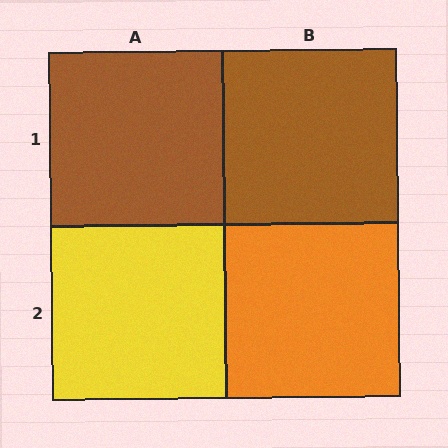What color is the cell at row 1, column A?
Brown.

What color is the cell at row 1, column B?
Brown.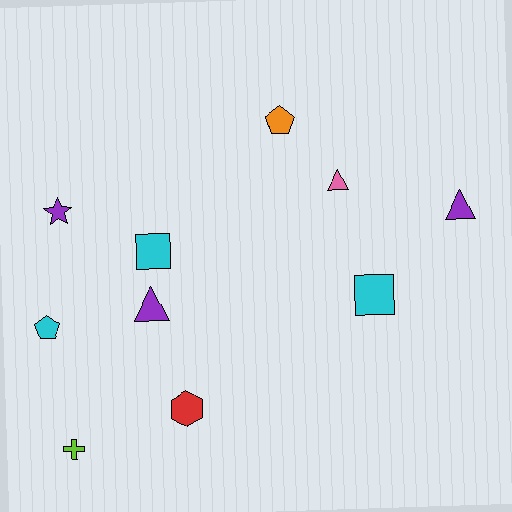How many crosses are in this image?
There is 1 cross.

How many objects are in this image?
There are 10 objects.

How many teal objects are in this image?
There are no teal objects.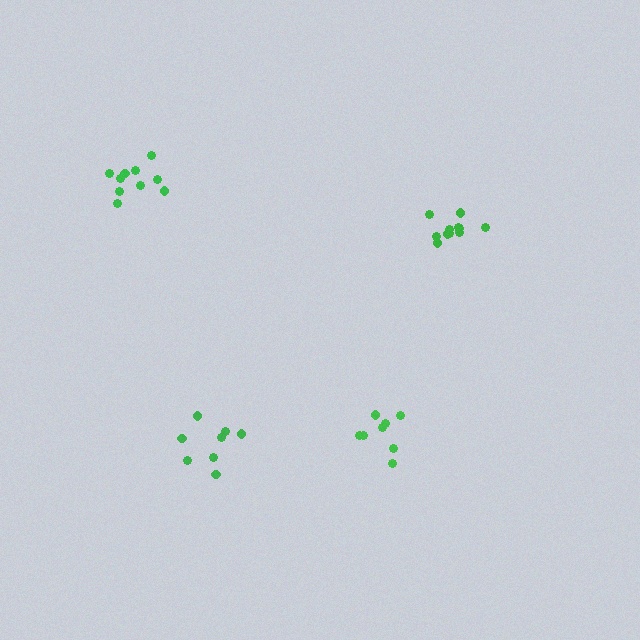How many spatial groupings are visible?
There are 4 spatial groupings.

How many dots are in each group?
Group 1: 11 dots, Group 2: 10 dots, Group 3: 8 dots, Group 4: 8 dots (37 total).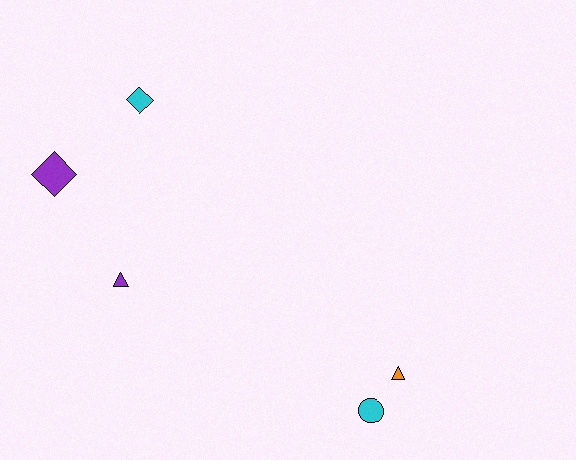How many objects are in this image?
There are 5 objects.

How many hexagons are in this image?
There are no hexagons.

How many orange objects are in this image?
There is 1 orange object.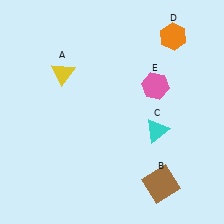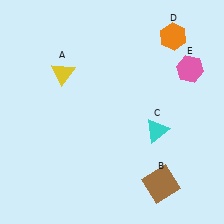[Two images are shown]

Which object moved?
The pink hexagon (E) moved right.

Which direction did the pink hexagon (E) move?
The pink hexagon (E) moved right.